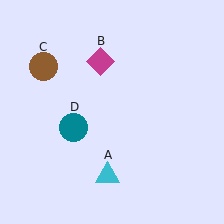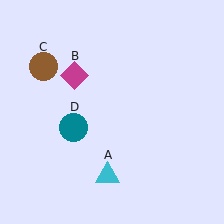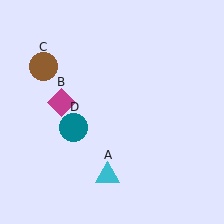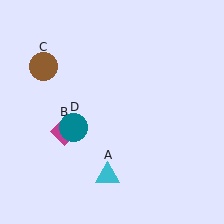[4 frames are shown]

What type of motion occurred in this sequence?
The magenta diamond (object B) rotated counterclockwise around the center of the scene.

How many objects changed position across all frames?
1 object changed position: magenta diamond (object B).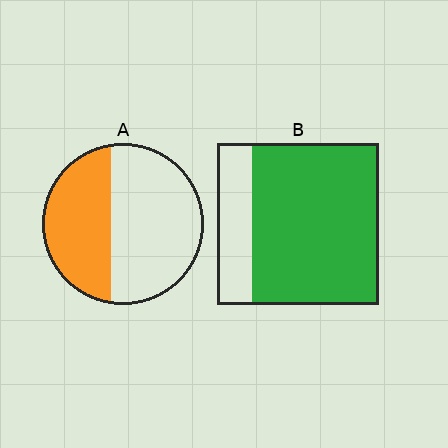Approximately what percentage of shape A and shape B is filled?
A is approximately 40% and B is approximately 80%.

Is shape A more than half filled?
No.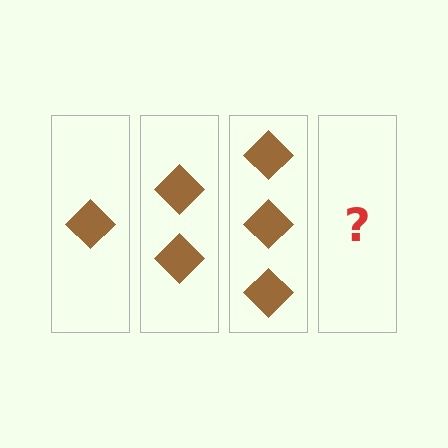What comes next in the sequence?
The next element should be 4 diamonds.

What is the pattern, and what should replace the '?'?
The pattern is that each step adds one more diamond. The '?' should be 4 diamonds.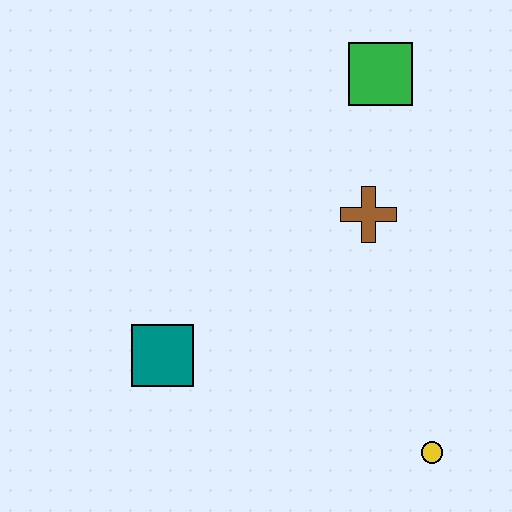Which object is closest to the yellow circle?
The brown cross is closest to the yellow circle.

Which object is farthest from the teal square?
The green square is farthest from the teal square.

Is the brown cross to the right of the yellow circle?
No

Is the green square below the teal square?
No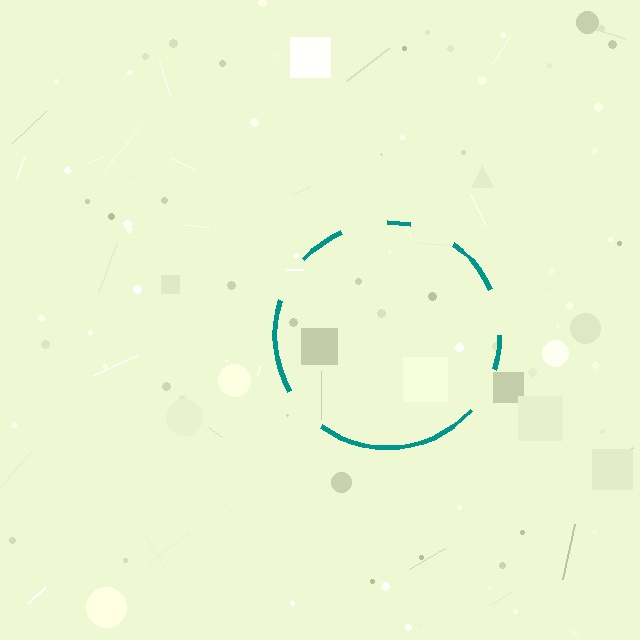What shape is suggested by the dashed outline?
The dashed outline suggests a circle.